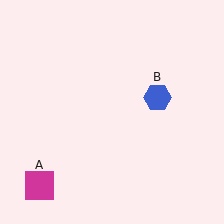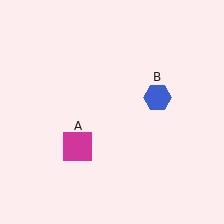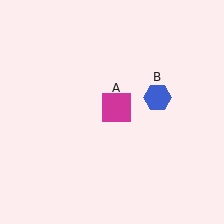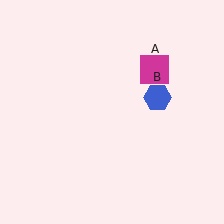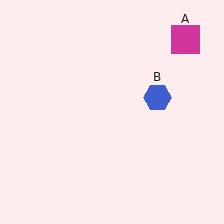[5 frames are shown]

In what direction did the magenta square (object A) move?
The magenta square (object A) moved up and to the right.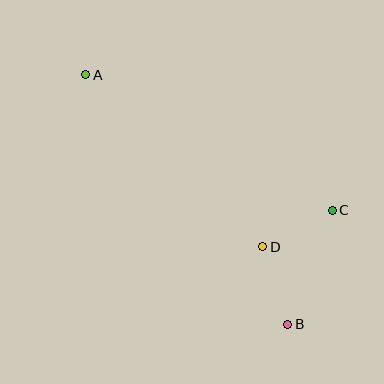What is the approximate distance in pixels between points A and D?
The distance between A and D is approximately 247 pixels.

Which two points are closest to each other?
Points C and D are closest to each other.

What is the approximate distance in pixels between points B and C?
The distance between B and C is approximately 123 pixels.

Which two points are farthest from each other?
Points A and B are farthest from each other.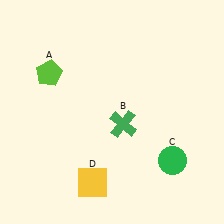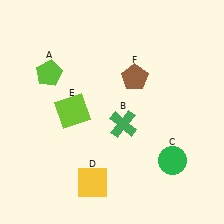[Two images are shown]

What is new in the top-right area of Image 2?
A brown pentagon (F) was added in the top-right area of Image 2.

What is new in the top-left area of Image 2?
A lime square (E) was added in the top-left area of Image 2.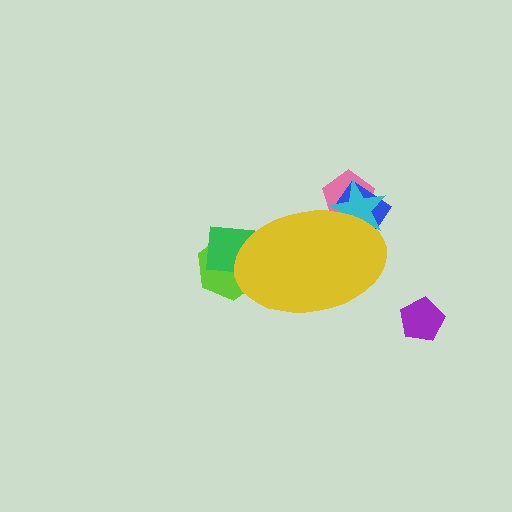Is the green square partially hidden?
Yes, the green square is partially hidden behind the yellow ellipse.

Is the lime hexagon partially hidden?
Yes, the lime hexagon is partially hidden behind the yellow ellipse.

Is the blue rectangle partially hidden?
Yes, the blue rectangle is partially hidden behind the yellow ellipse.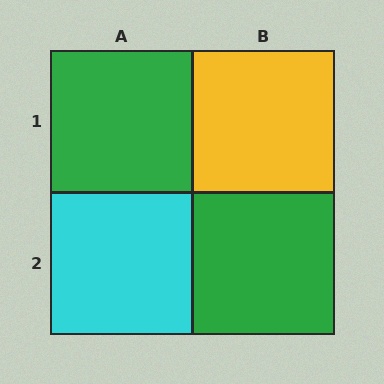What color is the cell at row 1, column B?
Yellow.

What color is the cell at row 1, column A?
Green.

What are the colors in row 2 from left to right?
Cyan, green.